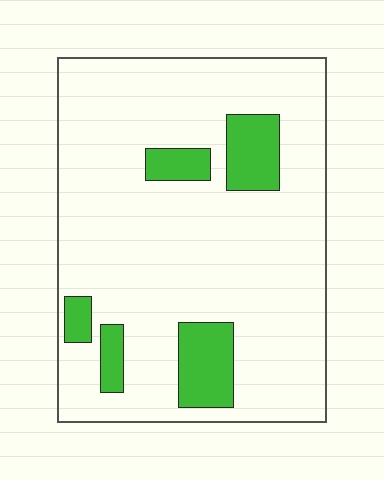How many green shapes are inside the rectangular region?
5.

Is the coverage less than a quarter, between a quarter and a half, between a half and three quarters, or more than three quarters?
Less than a quarter.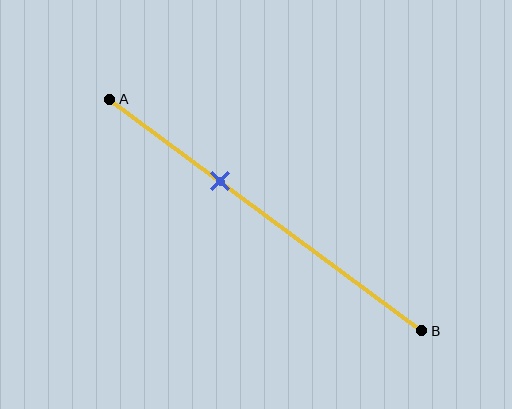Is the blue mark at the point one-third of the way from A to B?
Yes, the mark is approximately at the one-third point.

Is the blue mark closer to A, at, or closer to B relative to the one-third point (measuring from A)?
The blue mark is approximately at the one-third point of segment AB.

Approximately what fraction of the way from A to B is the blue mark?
The blue mark is approximately 35% of the way from A to B.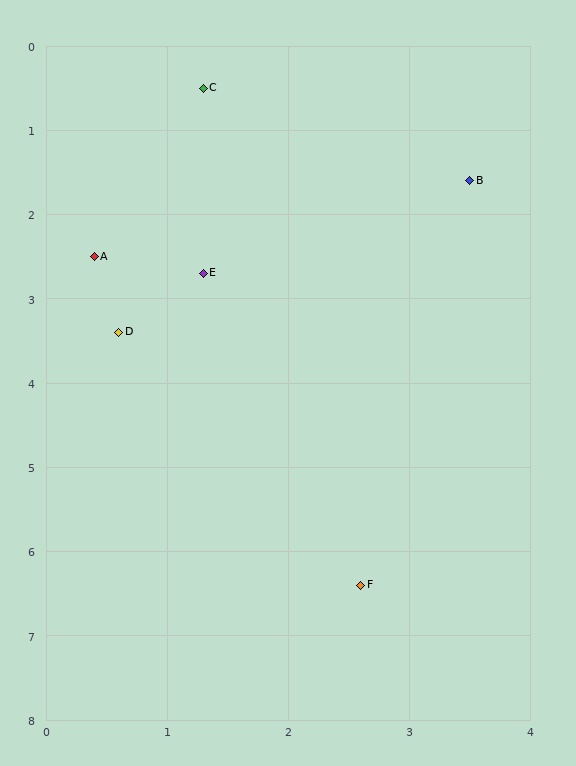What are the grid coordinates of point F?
Point F is at approximately (2.6, 6.4).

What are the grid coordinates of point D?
Point D is at approximately (0.6, 3.4).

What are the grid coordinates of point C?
Point C is at approximately (1.3, 0.5).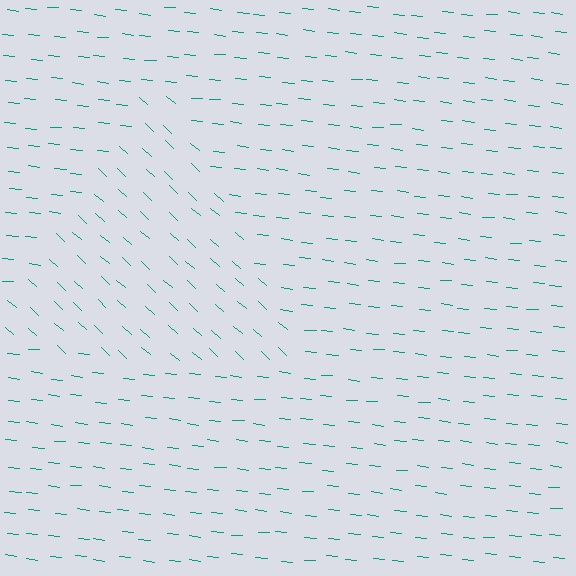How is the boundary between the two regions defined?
The boundary is defined purely by a change in line orientation (approximately 36 degrees difference). All lines are the same color and thickness.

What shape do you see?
I see a triangle.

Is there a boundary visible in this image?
Yes, there is a texture boundary formed by a change in line orientation.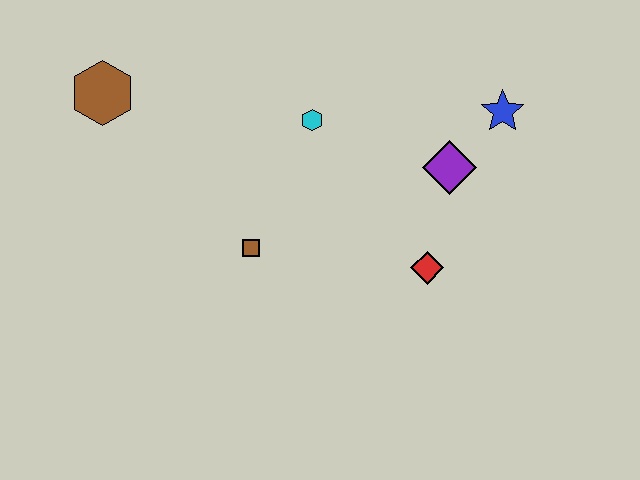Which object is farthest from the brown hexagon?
The blue star is farthest from the brown hexagon.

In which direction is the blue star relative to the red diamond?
The blue star is above the red diamond.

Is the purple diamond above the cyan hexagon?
No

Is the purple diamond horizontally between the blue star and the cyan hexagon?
Yes